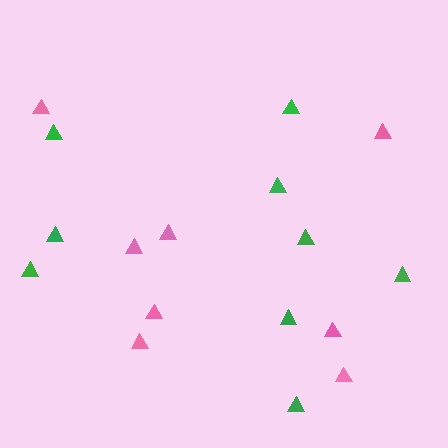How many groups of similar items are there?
There are 2 groups: one group of pink triangles (8) and one group of green triangles (9).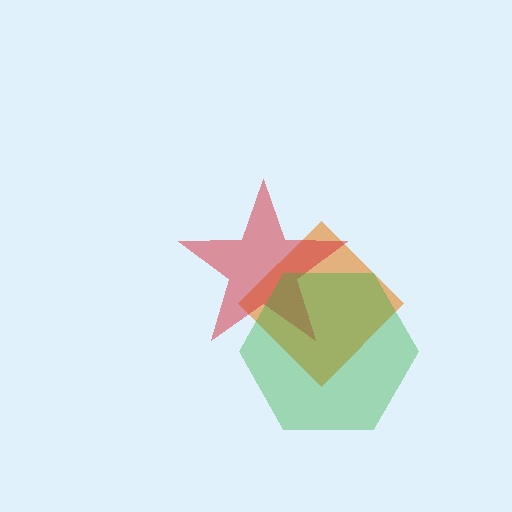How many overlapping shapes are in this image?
There are 3 overlapping shapes in the image.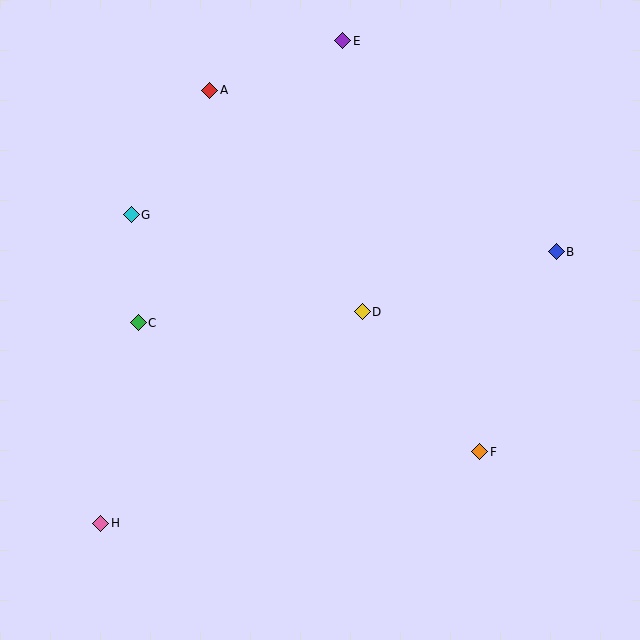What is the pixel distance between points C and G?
The distance between C and G is 108 pixels.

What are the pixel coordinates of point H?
Point H is at (101, 523).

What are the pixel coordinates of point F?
Point F is at (480, 452).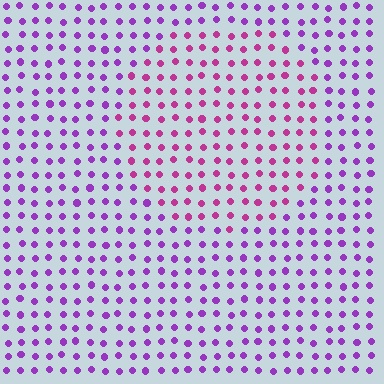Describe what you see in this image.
The image is filled with small purple elements in a uniform arrangement. A circle-shaped region is visible where the elements are tinted to a slightly different hue, forming a subtle color boundary.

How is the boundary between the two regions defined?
The boundary is defined purely by a slight shift in hue (about 35 degrees). Spacing, size, and orientation are identical on both sides.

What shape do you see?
I see a circle.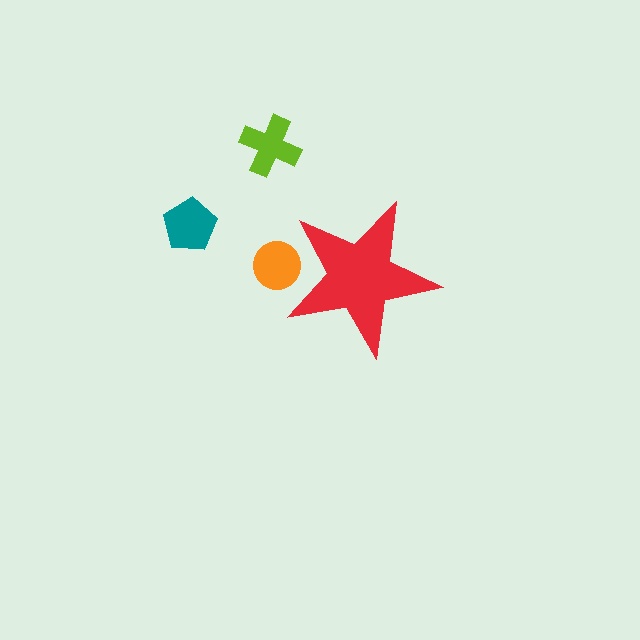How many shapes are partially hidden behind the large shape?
1 shape is partially hidden.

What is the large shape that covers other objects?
A red star.